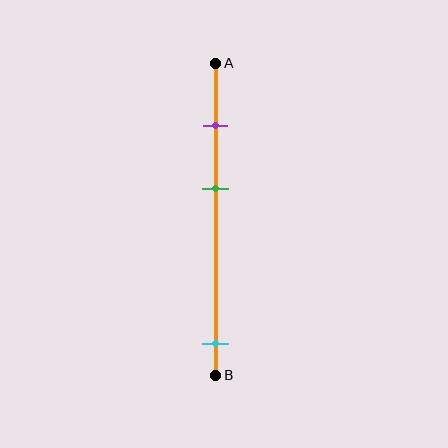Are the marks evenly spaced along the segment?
No, the marks are not evenly spaced.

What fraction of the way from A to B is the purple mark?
The purple mark is approximately 20% (0.2) of the way from A to B.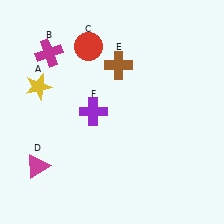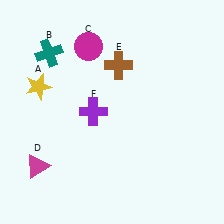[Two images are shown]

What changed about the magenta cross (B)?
In Image 1, B is magenta. In Image 2, it changed to teal.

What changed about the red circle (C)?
In Image 1, C is red. In Image 2, it changed to magenta.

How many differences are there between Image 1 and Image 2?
There are 2 differences between the two images.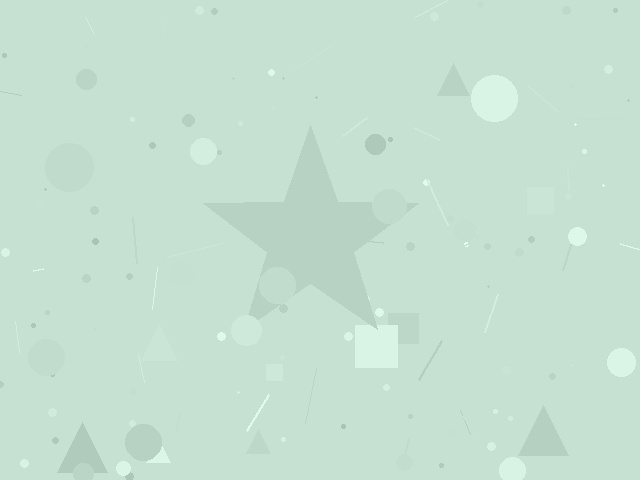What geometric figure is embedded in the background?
A star is embedded in the background.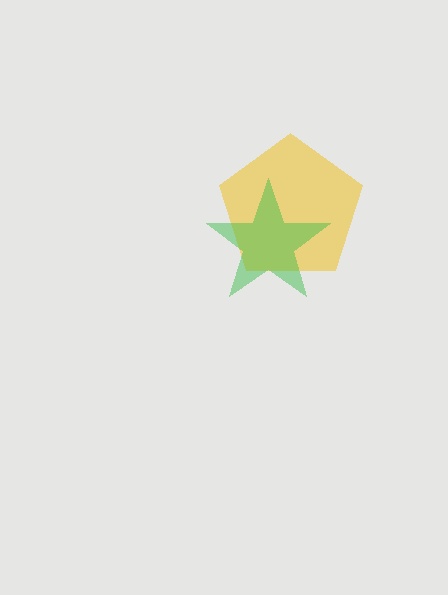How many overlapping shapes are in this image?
There are 2 overlapping shapes in the image.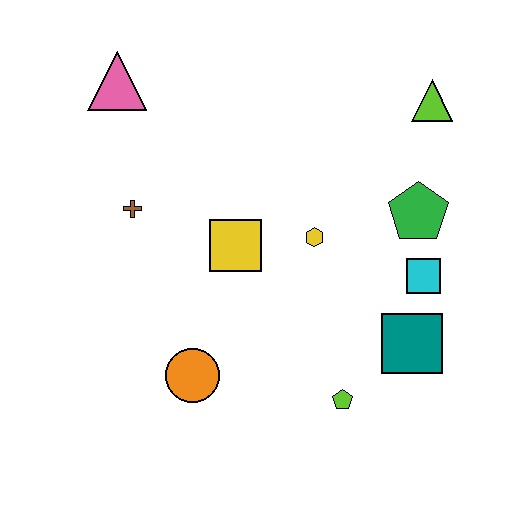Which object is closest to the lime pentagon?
The teal square is closest to the lime pentagon.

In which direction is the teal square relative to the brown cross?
The teal square is to the right of the brown cross.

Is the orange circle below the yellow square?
Yes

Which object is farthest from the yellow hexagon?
The pink triangle is farthest from the yellow hexagon.